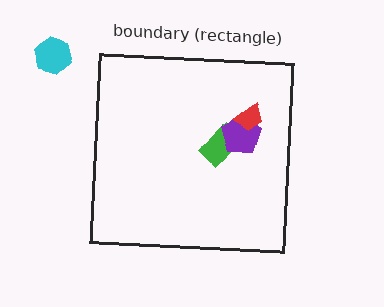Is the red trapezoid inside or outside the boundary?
Inside.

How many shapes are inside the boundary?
3 inside, 1 outside.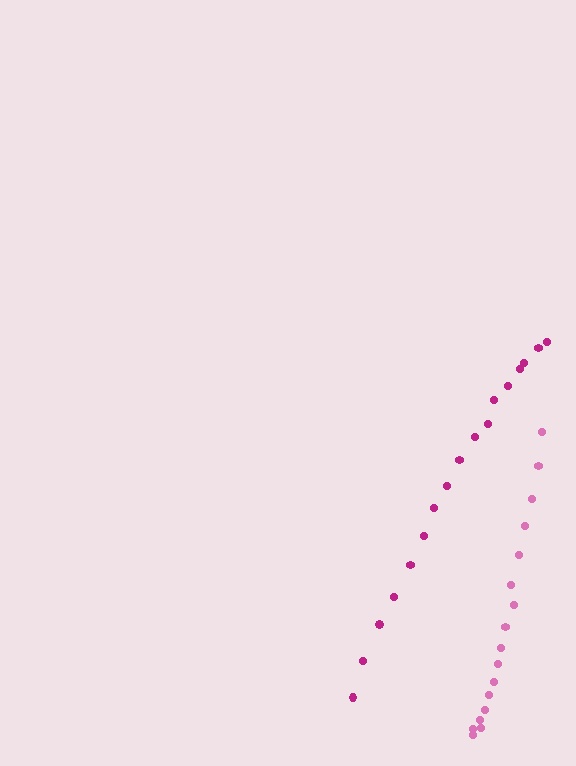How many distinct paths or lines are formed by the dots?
There are 2 distinct paths.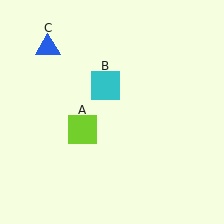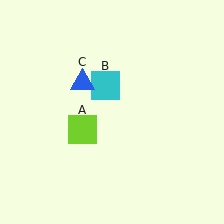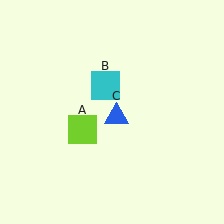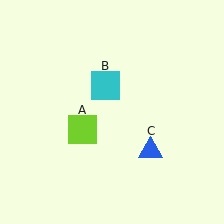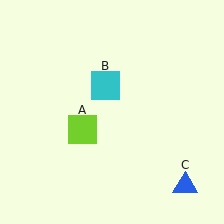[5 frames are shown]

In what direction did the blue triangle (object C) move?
The blue triangle (object C) moved down and to the right.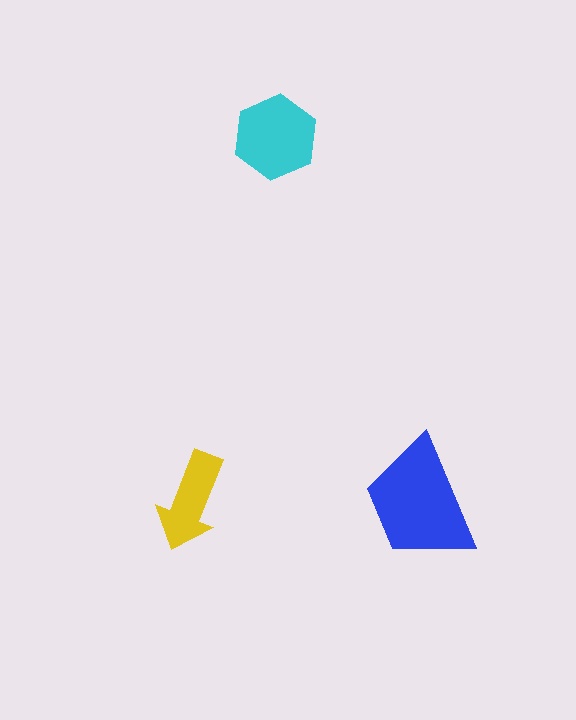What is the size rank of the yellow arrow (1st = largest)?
3rd.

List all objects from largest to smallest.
The blue trapezoid, the cyan hexagon, the yellow arrow.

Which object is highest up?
The cyan hexagon is topmost.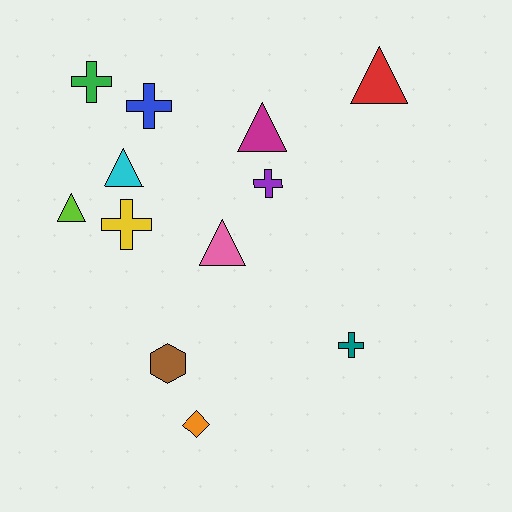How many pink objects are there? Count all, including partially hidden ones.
There is 1 pink object.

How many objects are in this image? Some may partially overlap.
There are 12 objects.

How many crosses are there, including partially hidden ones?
There are 5 crosses.